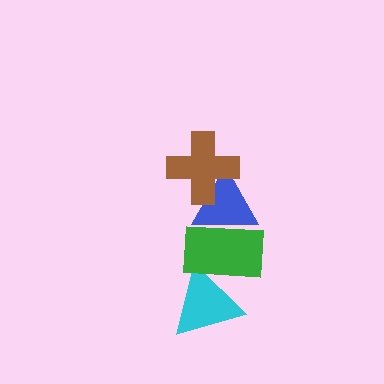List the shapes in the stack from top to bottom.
From top to bottom: the brown cross, the blue triangle, the green rectangle, the cyan triangle.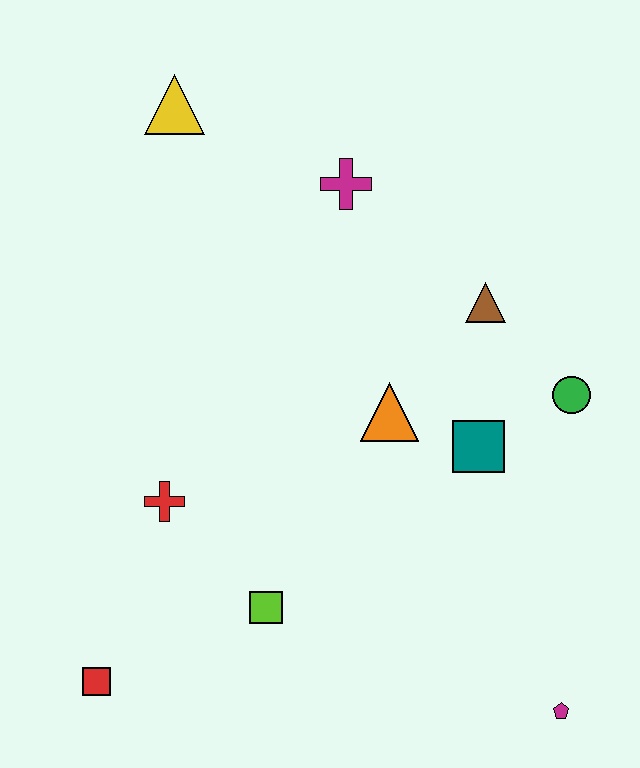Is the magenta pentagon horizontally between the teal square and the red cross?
No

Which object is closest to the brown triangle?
The green circle is closest to the brown triangle.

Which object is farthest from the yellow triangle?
The magenta pentagon is farthest from the yellow triangle.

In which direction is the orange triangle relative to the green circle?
The orange triangle is to the left of the green circle.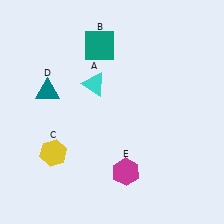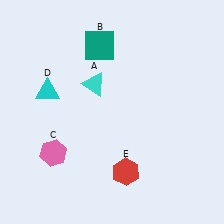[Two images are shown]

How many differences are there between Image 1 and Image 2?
There are 3 differences between the two images.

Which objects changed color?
C changed from yellow to pink. D changed from teal to cyan. E changed from magenta to red.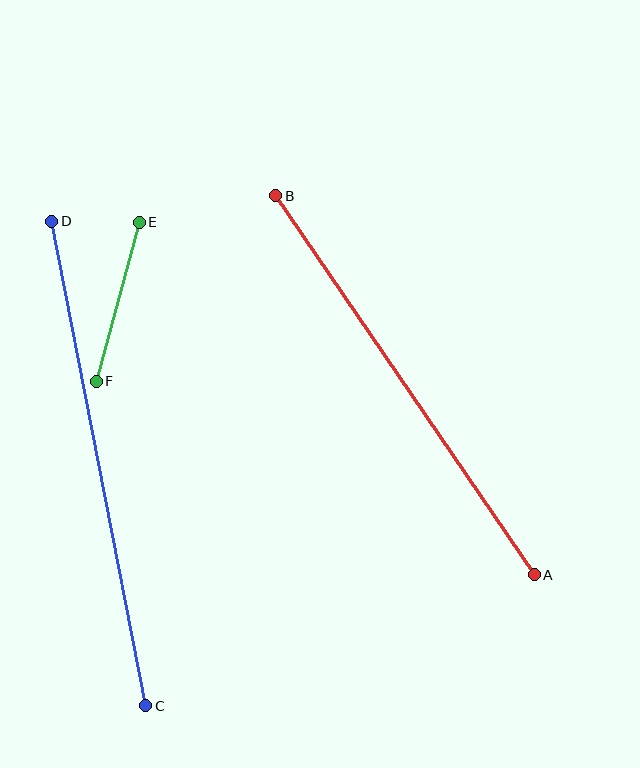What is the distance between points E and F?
The distance is approximately 165 pixels.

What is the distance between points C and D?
The distance is approximately 494 pixels.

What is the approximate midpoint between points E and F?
The midpoint is at approximately (118, 302) pixels.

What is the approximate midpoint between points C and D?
The midpoint is at approximately (99, 463) pixels.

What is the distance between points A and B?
The distance is approximately 459 pixels.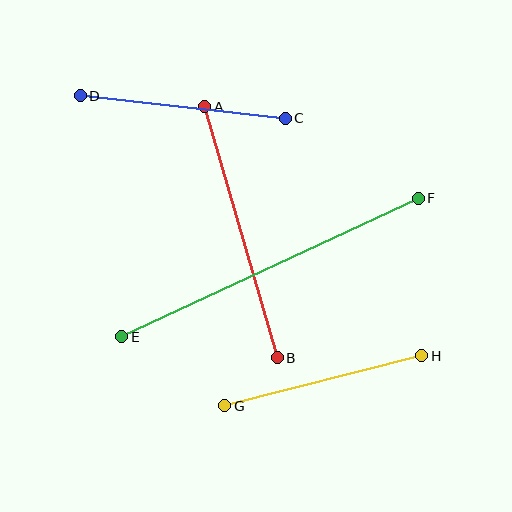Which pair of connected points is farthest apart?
Points E and F are farthest apart.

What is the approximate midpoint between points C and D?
The midpoint is at approximately (183, 107) pixels.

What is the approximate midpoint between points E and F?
The midpoint is at approximately (270, 267) pixels.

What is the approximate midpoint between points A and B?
The midpoint is at approximately (241, 232) pixels.